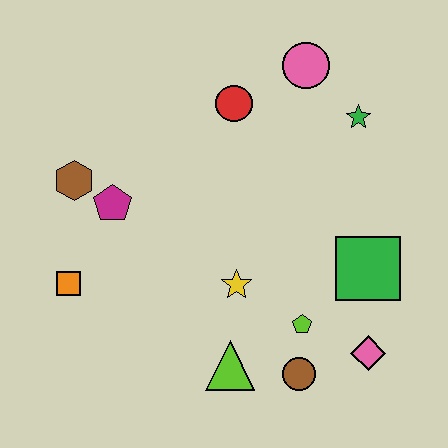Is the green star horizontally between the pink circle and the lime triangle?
No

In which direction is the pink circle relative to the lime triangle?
The pink circle is above the lime triangle.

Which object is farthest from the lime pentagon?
The brown hexagon is farthest from the lime pentagon.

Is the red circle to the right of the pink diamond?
No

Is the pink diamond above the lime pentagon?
No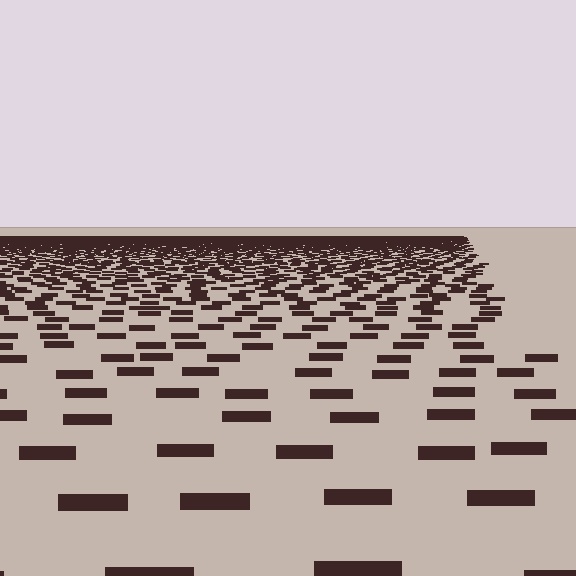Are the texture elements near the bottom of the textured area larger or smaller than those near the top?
Larger. Near the bottom, elements are closer to the viewer and appear at a bigger on-screen size.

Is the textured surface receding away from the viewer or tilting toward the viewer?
The surface is receding away from the viewer. Texture elements get smaller and denser toward the top.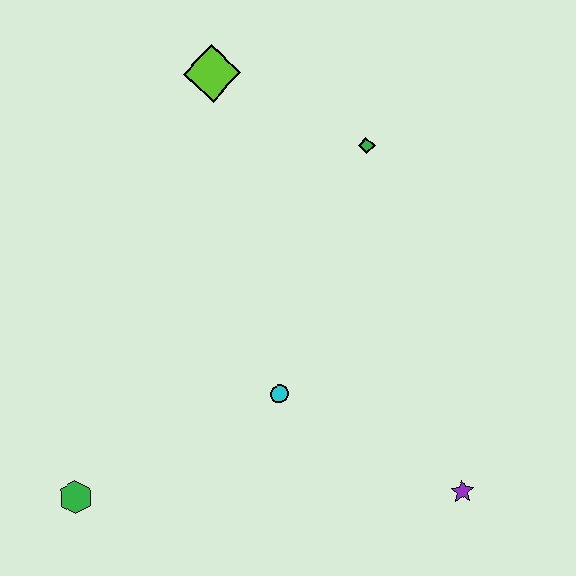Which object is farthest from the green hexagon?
The green diamond is farthest from the green hexagon.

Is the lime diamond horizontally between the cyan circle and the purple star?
No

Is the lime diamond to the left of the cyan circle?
Yes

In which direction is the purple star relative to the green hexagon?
The purple star is to the right of the green hexagon.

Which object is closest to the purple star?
The cyan circle is closest to the purple star.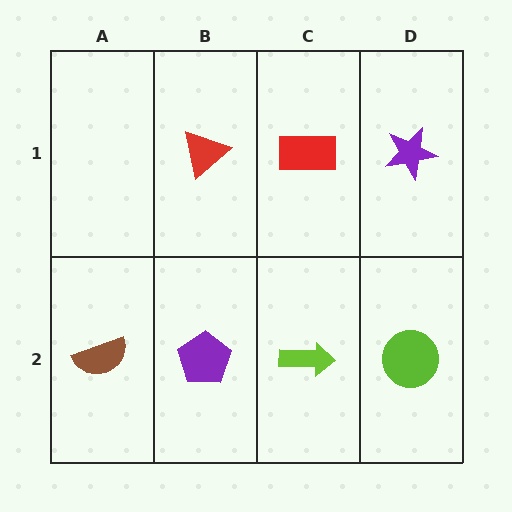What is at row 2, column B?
A purple pentagon.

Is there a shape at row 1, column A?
No, that cell is empty.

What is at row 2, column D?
A lime circle.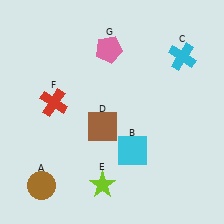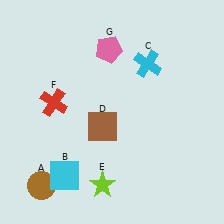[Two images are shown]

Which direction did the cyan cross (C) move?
The cyan cross (C) moved left.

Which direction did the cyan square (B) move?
The cyan square (B) moved left.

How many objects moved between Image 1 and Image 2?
2 objects moved between the two images.